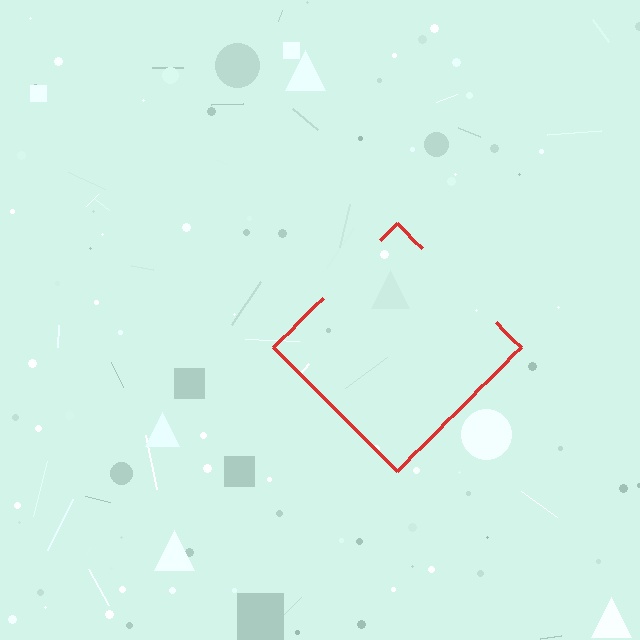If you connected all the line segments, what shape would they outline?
They would outline a diamond.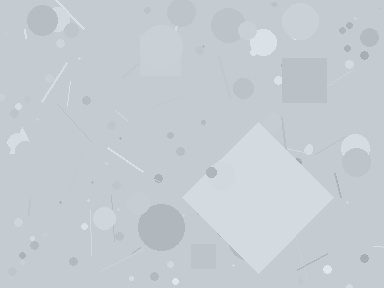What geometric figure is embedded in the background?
A diamond is embedded in the background.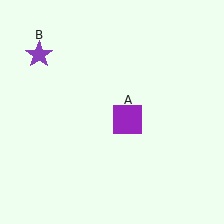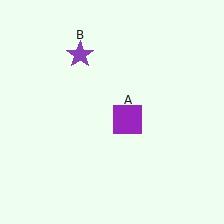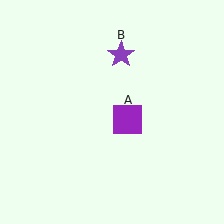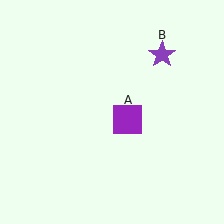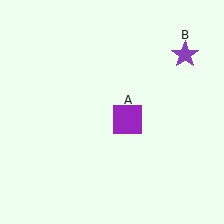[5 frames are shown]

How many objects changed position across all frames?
1 object changed position: purple star (object B).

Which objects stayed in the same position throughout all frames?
Purple square (object A) remained stationary.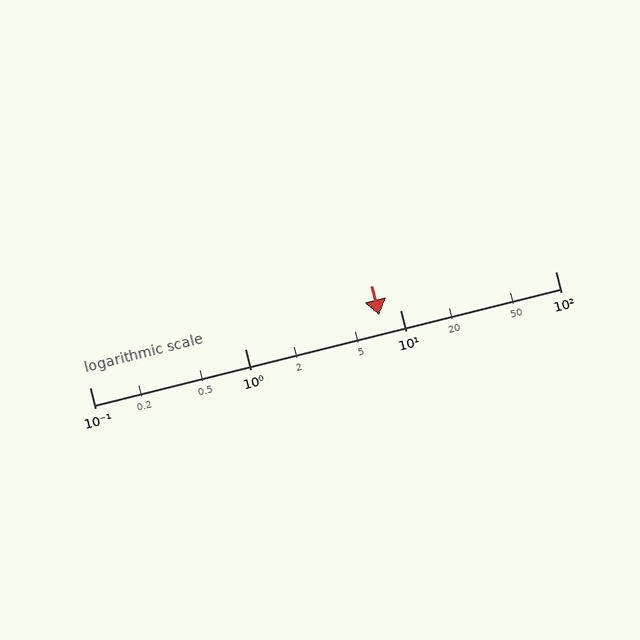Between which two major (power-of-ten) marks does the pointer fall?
The pointer is between 1 and 10.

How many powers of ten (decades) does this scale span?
The scale spans 3 decades, from 0.1 to 100.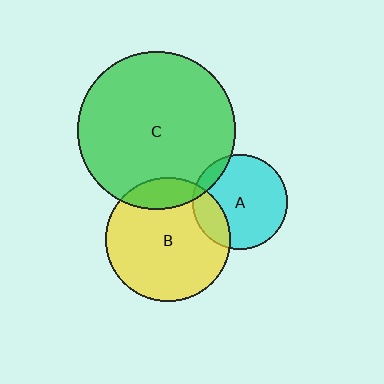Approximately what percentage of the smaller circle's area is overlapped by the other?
Approximately 10%.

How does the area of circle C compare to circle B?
Approximately 1.6 times.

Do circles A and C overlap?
Yes.